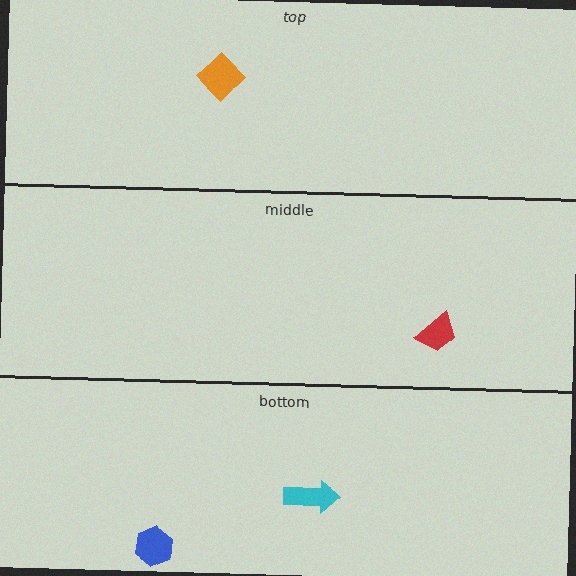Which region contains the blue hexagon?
The bottom region.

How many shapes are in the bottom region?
2.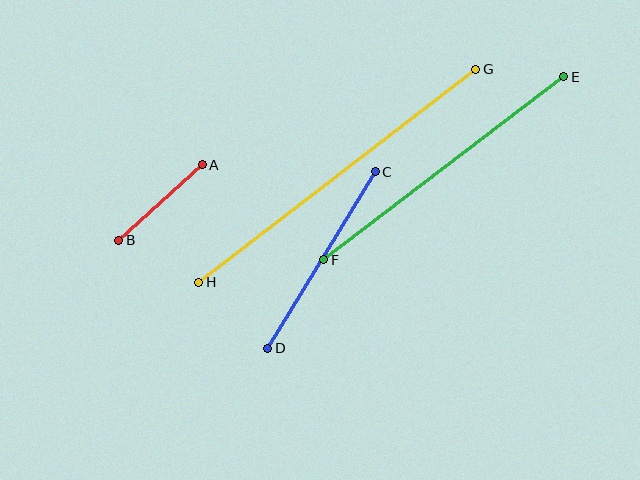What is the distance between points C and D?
The distance is approximately 207 pixels.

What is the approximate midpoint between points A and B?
The midpoint is at approximately (161, 202) pixels.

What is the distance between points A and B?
The distance is approximately 112 pixels.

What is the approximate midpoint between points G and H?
The midpoint is at approximately (337, 176) pixels.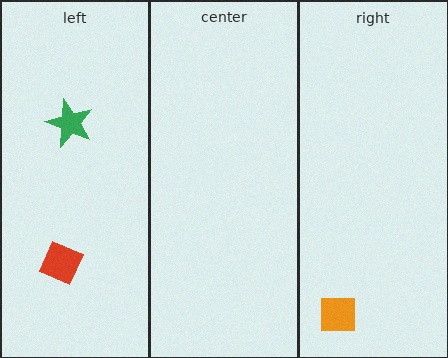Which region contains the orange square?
The right region.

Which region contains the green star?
The left region.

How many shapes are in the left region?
2.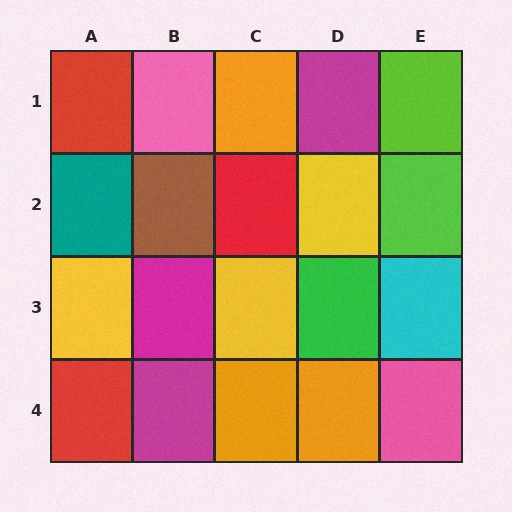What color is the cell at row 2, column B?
Brown.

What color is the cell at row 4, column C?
Orange.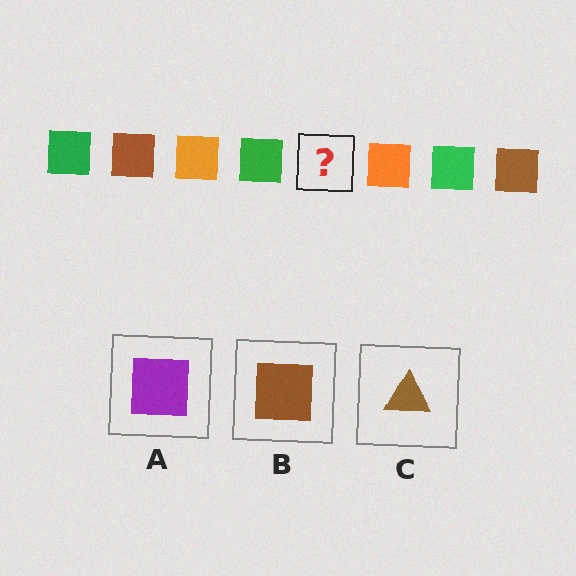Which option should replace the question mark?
Option B.